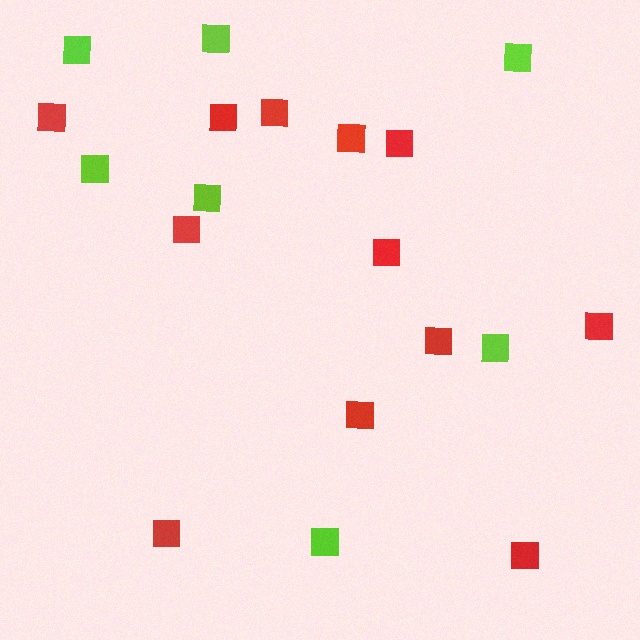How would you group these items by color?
There are 2 groups: one group of red squares (12) and one group of lime squares (7).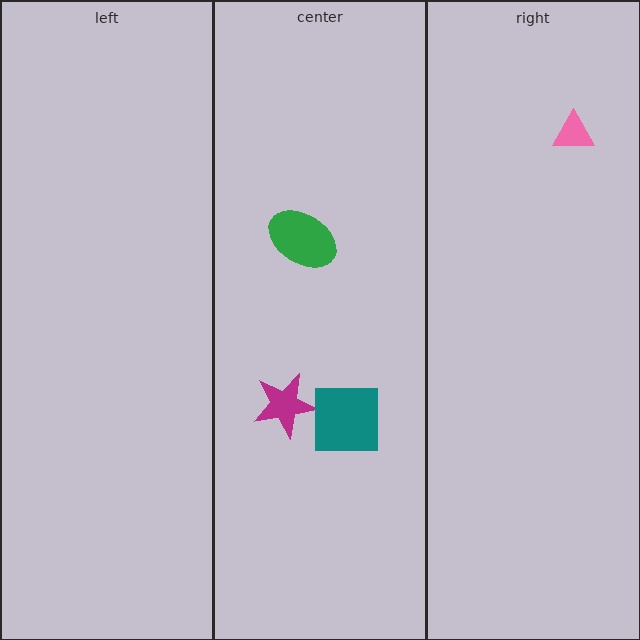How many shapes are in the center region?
3.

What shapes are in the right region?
The pink triangle.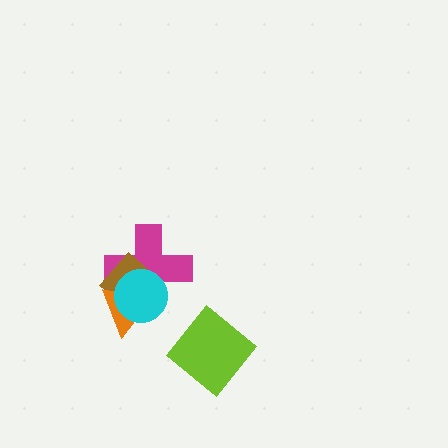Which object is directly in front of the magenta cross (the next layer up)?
The brown diamond is directly in front of the magenta cross.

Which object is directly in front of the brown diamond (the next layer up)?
The orange triangle is directly in front of the brown diamond.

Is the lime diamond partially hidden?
No, no other shape covers it.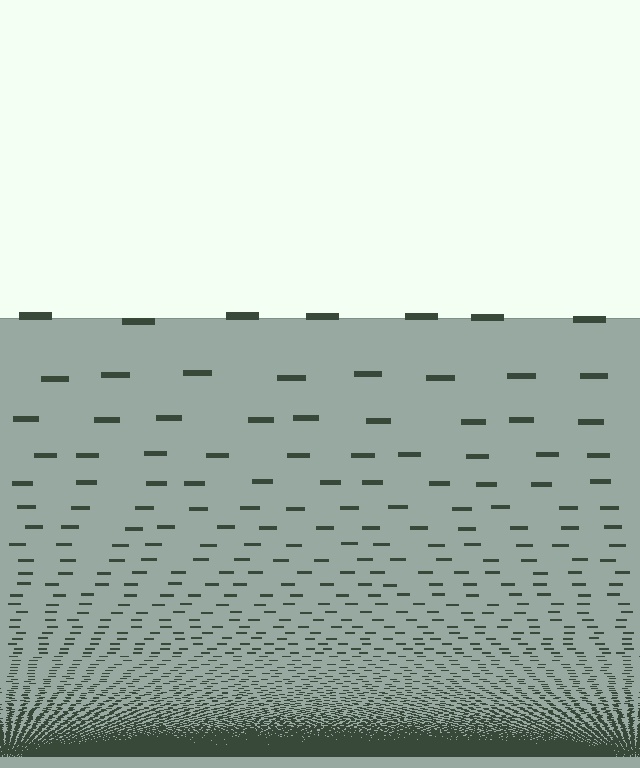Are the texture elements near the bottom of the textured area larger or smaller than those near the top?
Smaller. The gradient is inverted — elements near the bottom are smaller and denser.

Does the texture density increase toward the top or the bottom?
Density increases toward the bottom.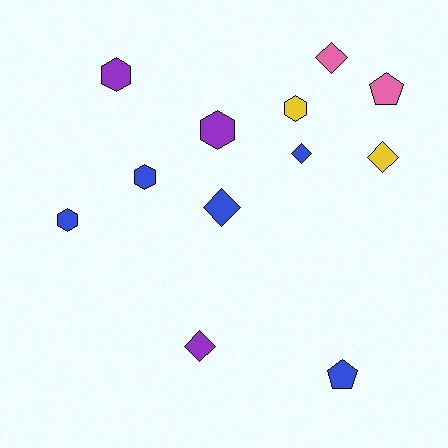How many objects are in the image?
There are 12 objects.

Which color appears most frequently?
Blue, with 5 objects.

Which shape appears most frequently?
Hexagon, with 5 objects.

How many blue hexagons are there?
There are 2 blue hexagons.